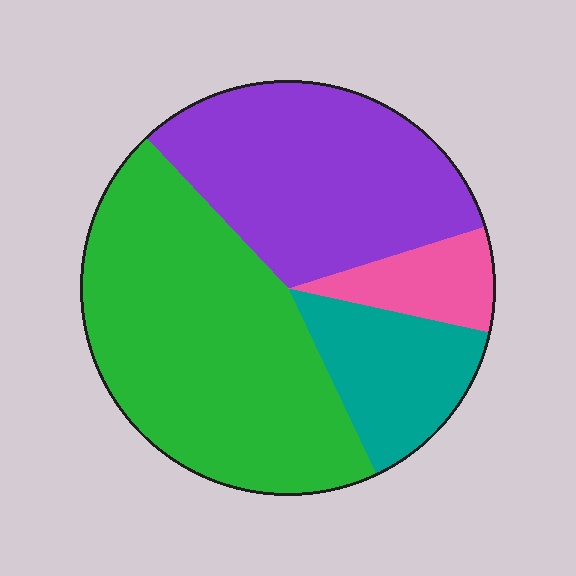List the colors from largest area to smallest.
From largest to smallest: green, purple, teal, pink.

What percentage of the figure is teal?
Teal covers 14% of the figure.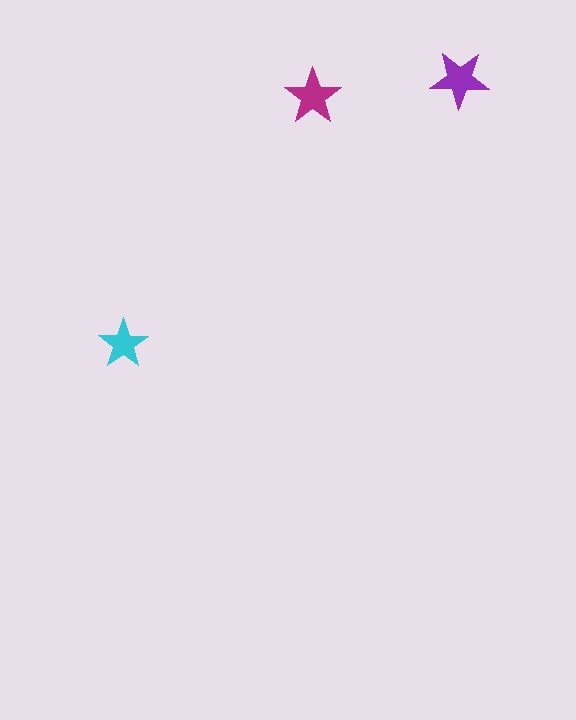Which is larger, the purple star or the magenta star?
The purple one.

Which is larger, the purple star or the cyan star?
The purple one.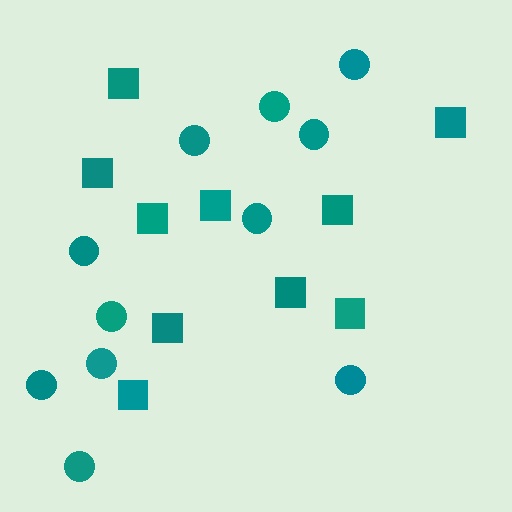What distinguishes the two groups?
There are 2 groups: one group of circles (11) and one group of squares (10).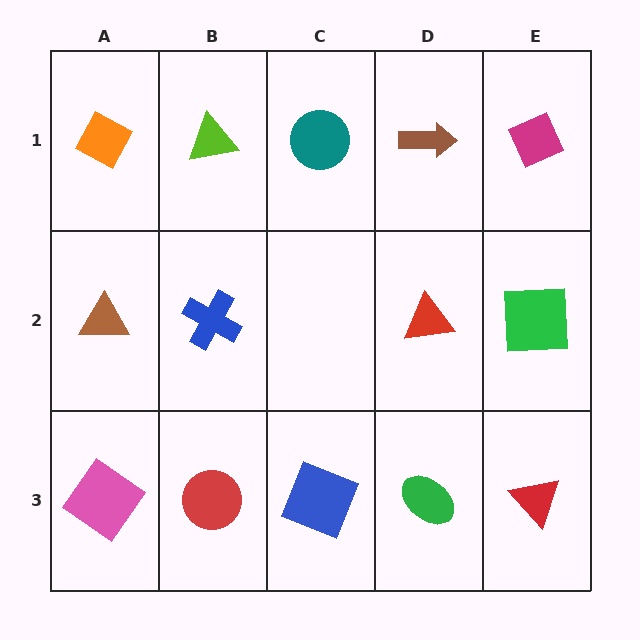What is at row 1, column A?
An orange diamond.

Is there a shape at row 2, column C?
No, that cell is empty.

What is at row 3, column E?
A red triangle.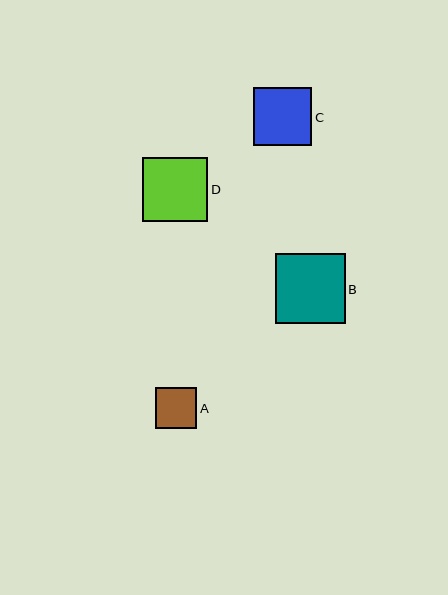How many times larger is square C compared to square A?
Square C is approximately 1.4 times the size of square A.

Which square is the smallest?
Square A is the smallest with a size of approximately 41 pixels.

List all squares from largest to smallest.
From largest to smallest: B, D, C, A.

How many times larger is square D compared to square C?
Square D is approximately 1.1 times the size of square C.